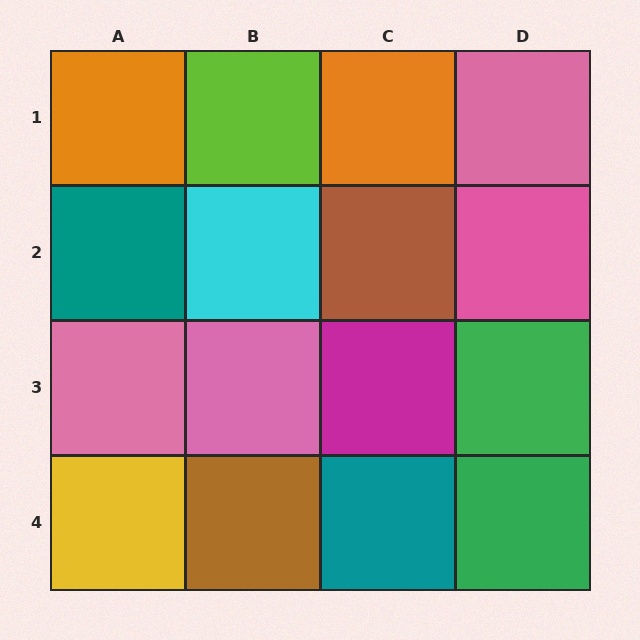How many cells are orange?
2 cells are orange.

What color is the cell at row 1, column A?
Orange.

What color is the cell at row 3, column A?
Pink.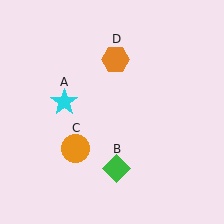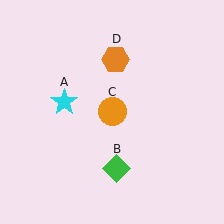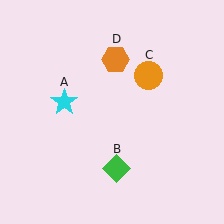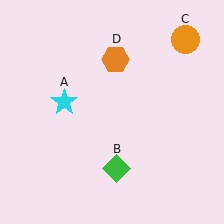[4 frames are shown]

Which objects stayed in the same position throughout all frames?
Cyan star (object A) and green diamond (object B) and orange hexagon (object D) remained stationary.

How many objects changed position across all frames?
1 object changed position: orange circle (object C).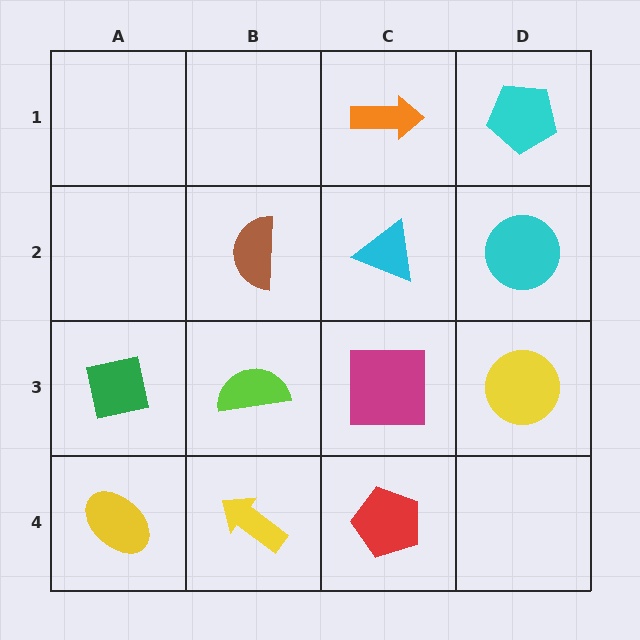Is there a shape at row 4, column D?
No, that cell is empty.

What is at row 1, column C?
An orange arrow.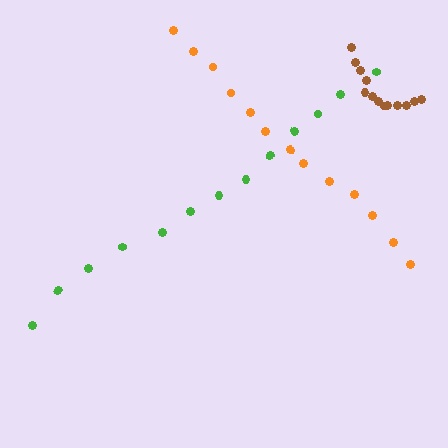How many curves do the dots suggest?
There are 3 distinct paths.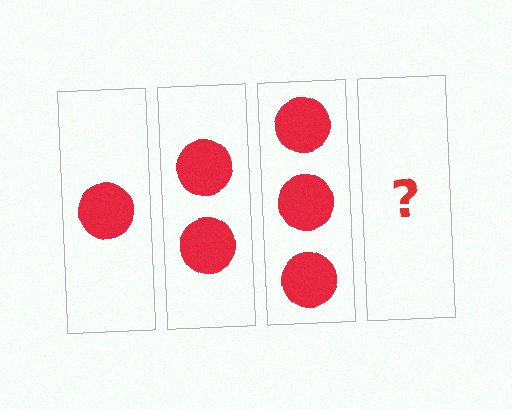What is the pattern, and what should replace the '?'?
The pattern is that each step adds one more circle. The '?' should be 4 circles.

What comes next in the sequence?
The next element should be 4 circles.